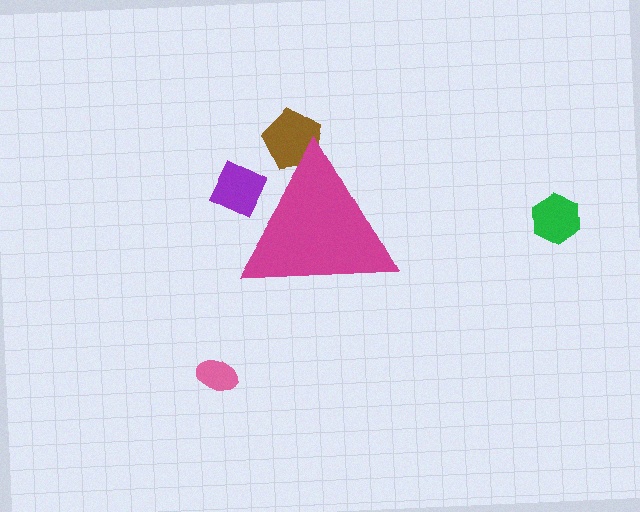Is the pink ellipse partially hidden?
No, the pink ellipse is fully visible.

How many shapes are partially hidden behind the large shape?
2 shapes are partially hidden.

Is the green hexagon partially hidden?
No, the green hexagon is fully visible.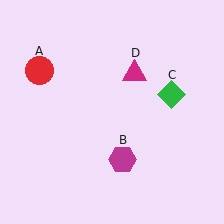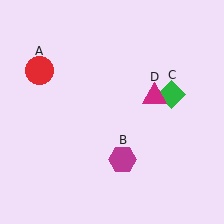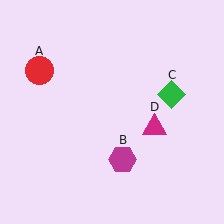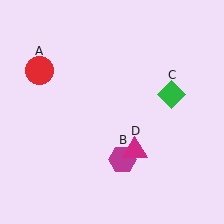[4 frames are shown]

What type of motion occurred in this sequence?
The magenta triangle (object D) rotated clockwise around the center of the scene.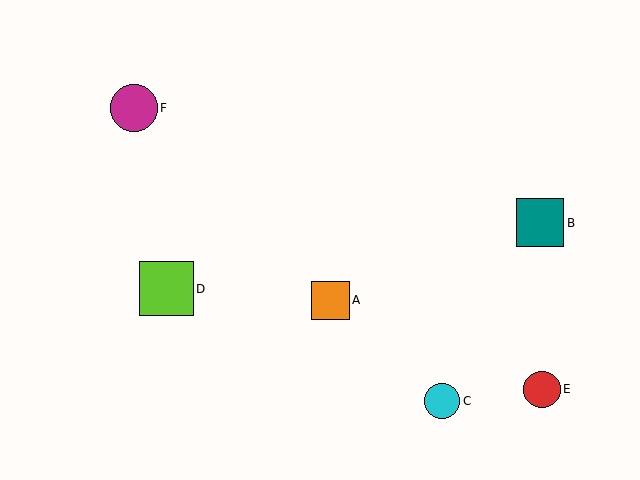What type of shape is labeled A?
Shape A is an orange square.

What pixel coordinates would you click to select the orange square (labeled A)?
Click at (330, 300) to select the orange square A.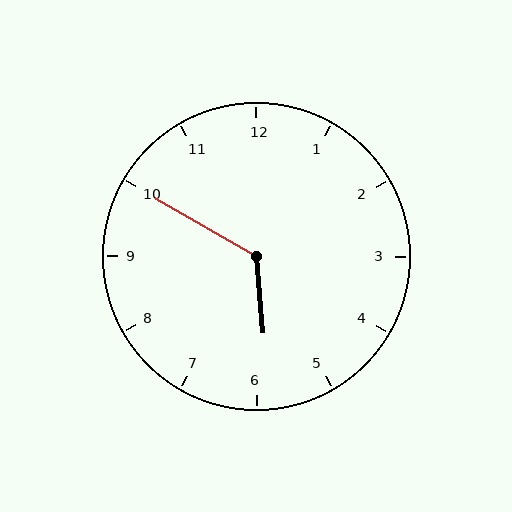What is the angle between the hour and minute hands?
Approximately 125 degrees.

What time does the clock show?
5:50.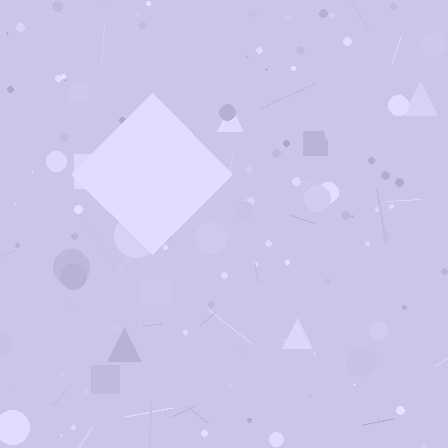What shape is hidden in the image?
A diamond is hidden in the image.